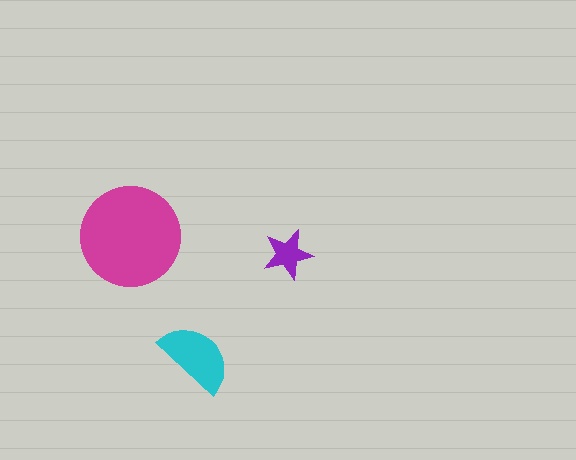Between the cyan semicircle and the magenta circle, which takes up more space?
The magenta circle.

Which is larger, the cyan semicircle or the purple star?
The cyan semicircle.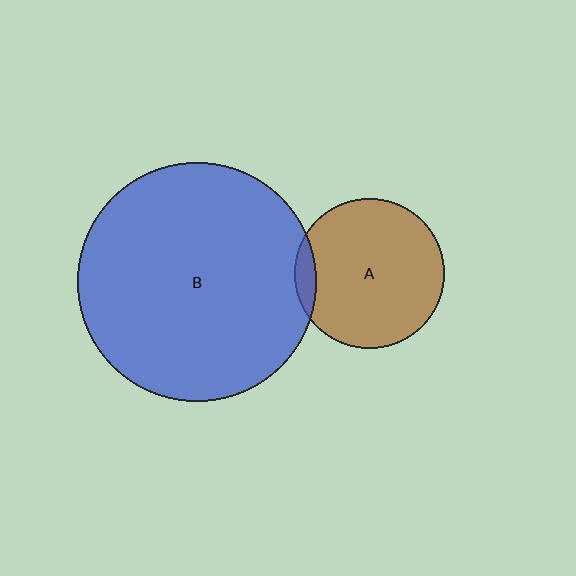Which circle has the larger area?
Circle B (blue).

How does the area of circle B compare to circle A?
Approximately 2.5 times.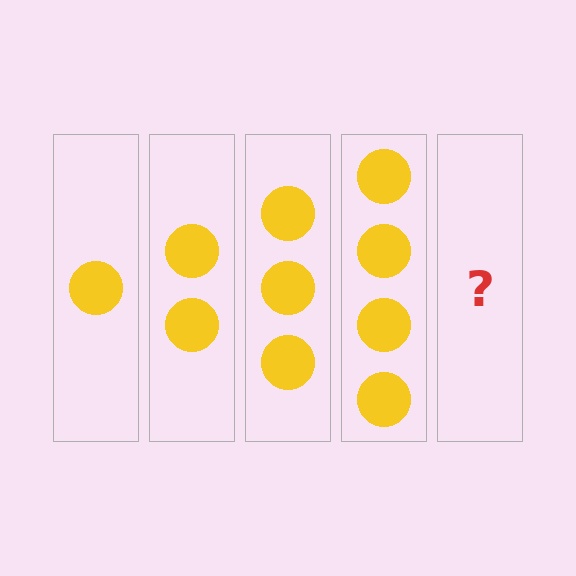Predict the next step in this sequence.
The next step is 5 circles.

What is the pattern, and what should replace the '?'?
The pattern is that each step adds one more circle. The '?' should be 5 circles.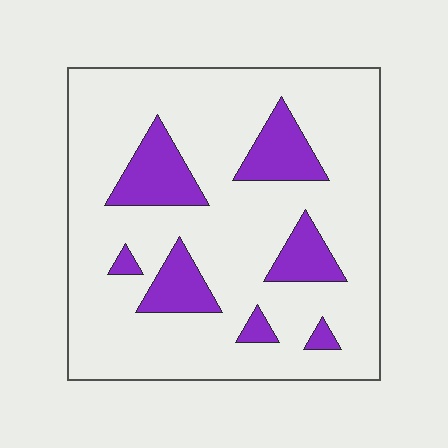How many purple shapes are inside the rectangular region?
7.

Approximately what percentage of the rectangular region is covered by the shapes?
Approximately 20%.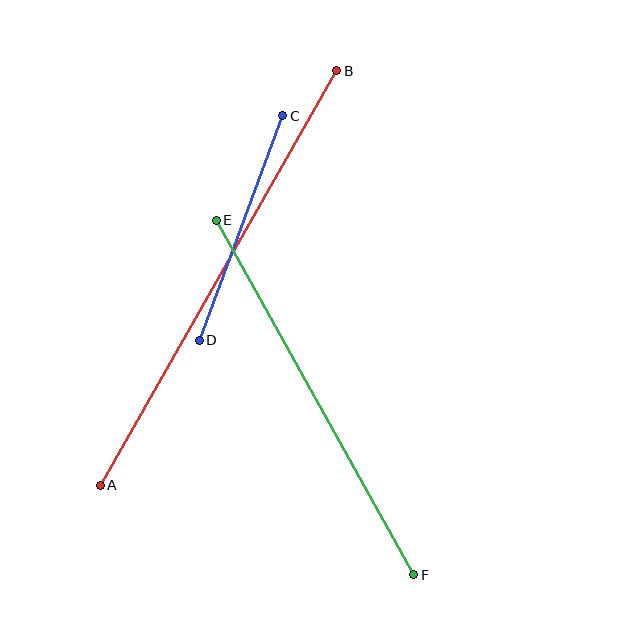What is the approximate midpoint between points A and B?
The midpoint is at approximately (219, 278) pixels.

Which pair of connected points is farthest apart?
Points A and B are farthest apart.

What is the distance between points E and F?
The distance is approximately 406 pixels.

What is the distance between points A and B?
The distance is approximately 477 pixels.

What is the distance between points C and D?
The distance is approximately 240 pixels.